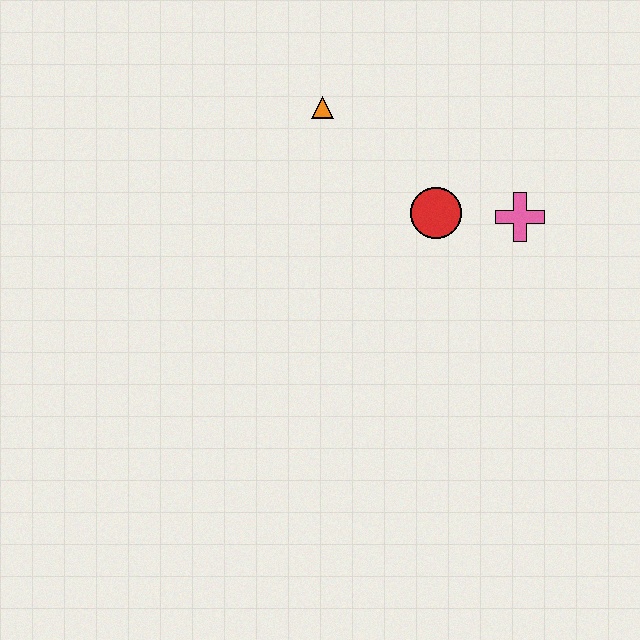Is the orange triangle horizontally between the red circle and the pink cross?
No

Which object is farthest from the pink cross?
The orange triangle is farthest from the pink cross.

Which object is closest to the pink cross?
The red circle is closest to the pink cross.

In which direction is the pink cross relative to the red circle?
The pink cross is to the right of the red circle.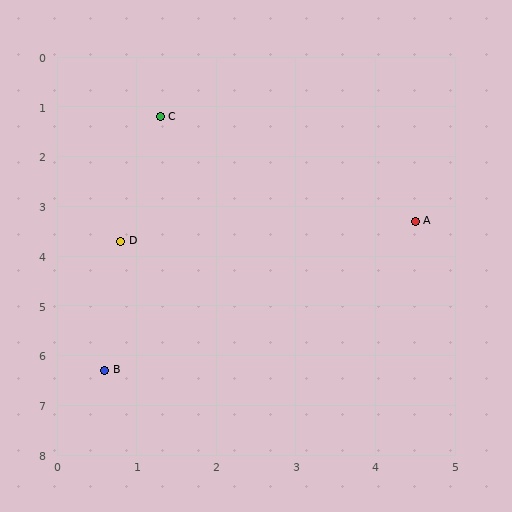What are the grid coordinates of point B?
Point B is at approximately (0.6, 6.3).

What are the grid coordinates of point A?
Point A is at approximately (4.5, 3.3).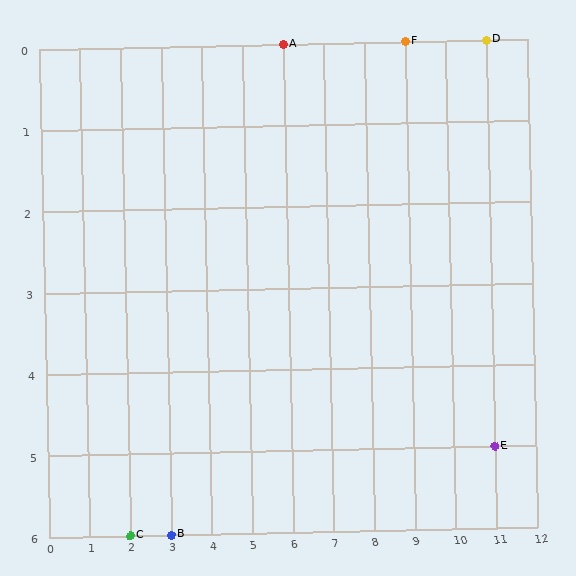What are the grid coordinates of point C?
Point C is at grid coordinates (2, 6).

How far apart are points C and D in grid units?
Points C and D are 9 columns and 6 rows apart (about 10.8 grid units diagonally).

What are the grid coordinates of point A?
Point A is at grid coordinates (6, 0).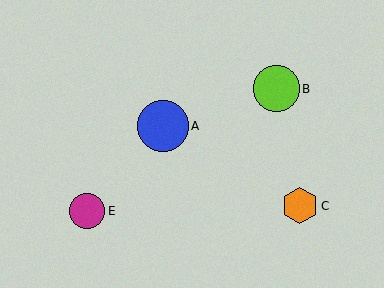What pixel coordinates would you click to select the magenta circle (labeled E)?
Click at (87, 211) to select the magenta circle E.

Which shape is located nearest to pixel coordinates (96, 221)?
The magenta circle (labeled E) at (87, 211) is nearest to that location.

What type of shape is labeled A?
Shape A is a blue circle.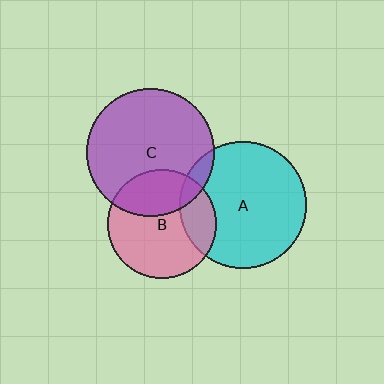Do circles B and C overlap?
Yes.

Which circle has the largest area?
Circle C (purple).